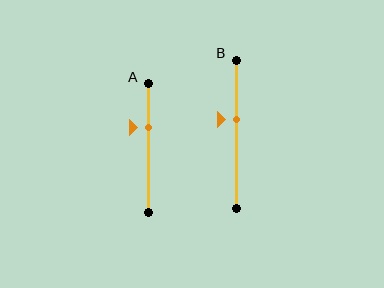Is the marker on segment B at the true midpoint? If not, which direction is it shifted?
No, the marker on segment B is shifted upward by about 10% of the segment length.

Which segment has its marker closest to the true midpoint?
Segment B has its marker closest to the true midpoint.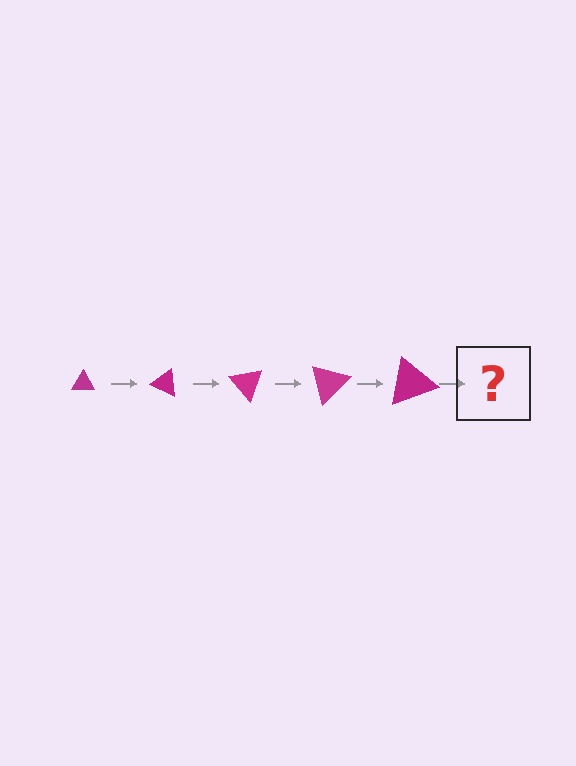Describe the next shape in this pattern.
It should be a triangle, larger than the previous one and rotated 125 degrees from the start.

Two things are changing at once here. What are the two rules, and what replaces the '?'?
The two rules are that the triangle grows larger each step and it rotates 25 degrees each step. The '?' should be a triangle, larger than the previous one and rotated 125 degrees from the start.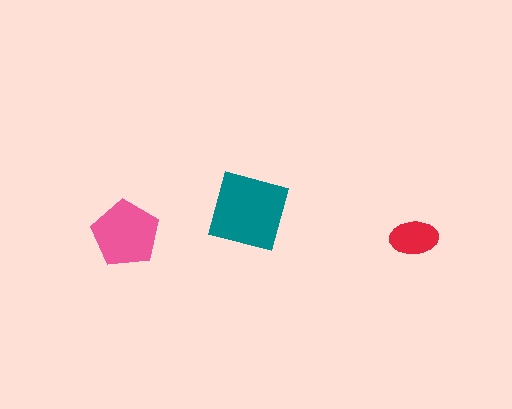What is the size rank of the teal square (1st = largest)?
1st.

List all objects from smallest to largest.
The red ellipse, the pink pentagon, the teal square.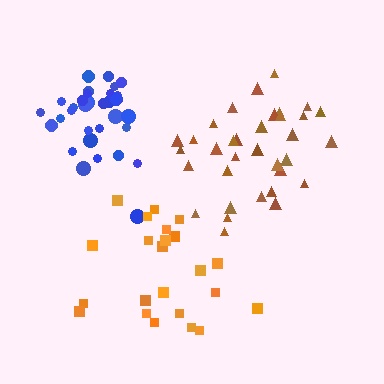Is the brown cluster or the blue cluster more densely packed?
Blue.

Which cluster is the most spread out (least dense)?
Orange.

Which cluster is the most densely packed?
Blue.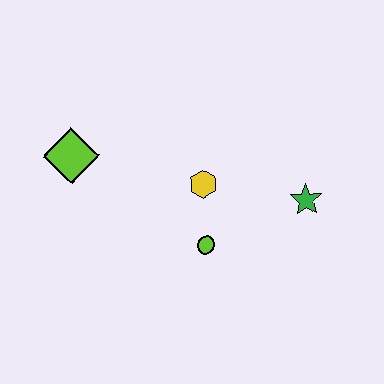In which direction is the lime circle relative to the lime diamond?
The lime circle is to the right of the lime diamond.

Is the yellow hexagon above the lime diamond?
No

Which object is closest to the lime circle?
The yellow hexagon is closest to the lime circle.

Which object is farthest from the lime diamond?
The green star is farthest from the lime diamond.